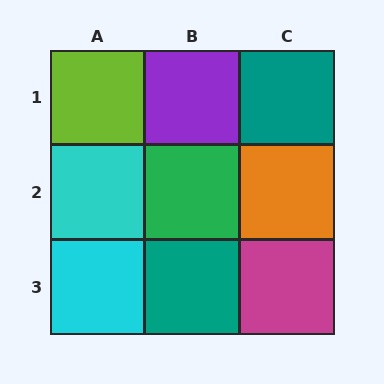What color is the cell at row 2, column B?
Green.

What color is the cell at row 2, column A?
Cyan.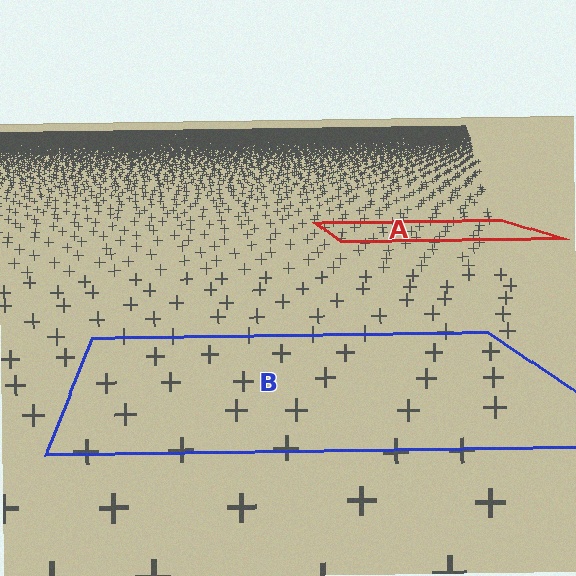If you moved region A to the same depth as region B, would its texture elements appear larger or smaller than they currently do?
They would appear larger. At a closer depth, the same texture elements are projected at a bigger on-screen size.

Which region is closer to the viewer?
Region B is closer. The texture elements there are larger and more spread out.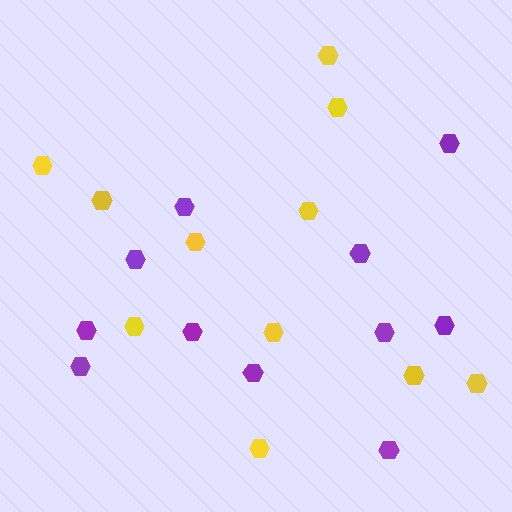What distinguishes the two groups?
There are 2 groups: one group of yellow hexagons (11) and one group of purple hexagons (11).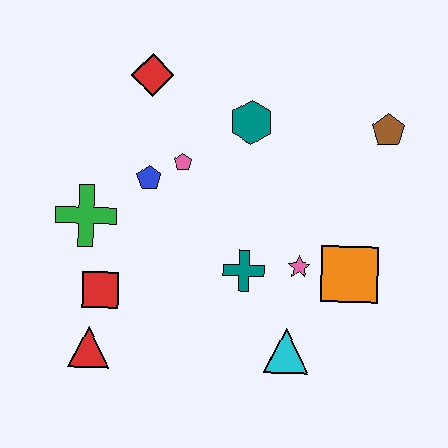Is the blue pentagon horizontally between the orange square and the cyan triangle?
No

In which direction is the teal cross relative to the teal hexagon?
The teal cross is below the teal hexagon.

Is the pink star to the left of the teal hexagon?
No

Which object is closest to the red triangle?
The red square is closest to the red triangle.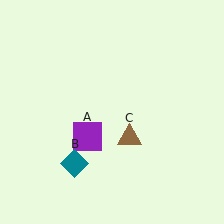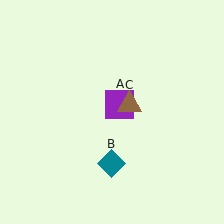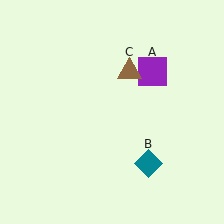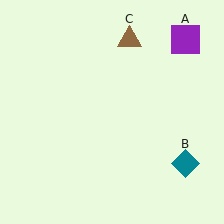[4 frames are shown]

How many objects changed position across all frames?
3 objects changed position: purple square (object A), teal diamond (object B), brown triangle (object C).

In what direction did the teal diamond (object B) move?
The teal diamond (object B) moved right.